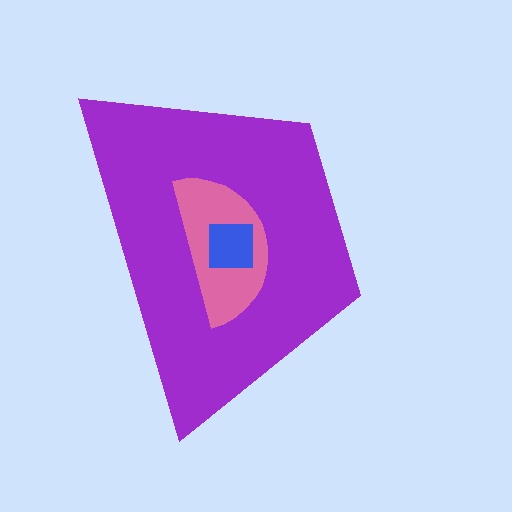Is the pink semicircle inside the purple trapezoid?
Yes.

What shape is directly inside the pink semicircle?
The blue square.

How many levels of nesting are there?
3.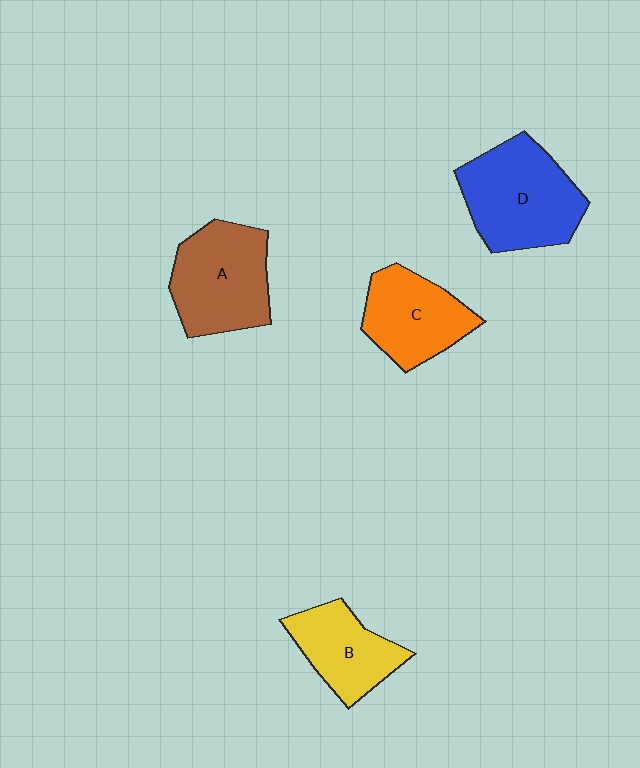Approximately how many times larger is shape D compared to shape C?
Approximately 1.3 times.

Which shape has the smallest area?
Shape B (yellow).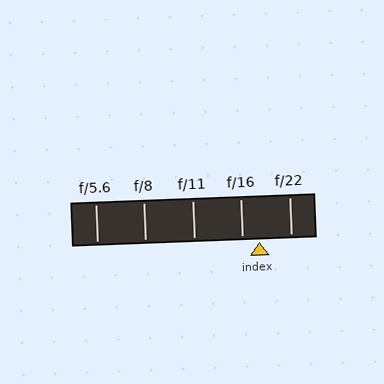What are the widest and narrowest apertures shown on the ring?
The widest aperture shown is f/5.6 and the narrowest is f/22.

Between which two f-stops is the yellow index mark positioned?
The index mark is between f/16 and f/22.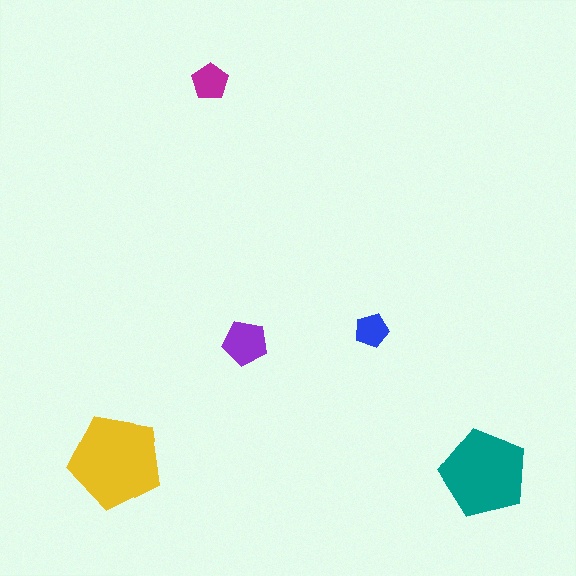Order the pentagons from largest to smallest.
the yellow one, the teal one, the purple one, the magenta one, the blue one.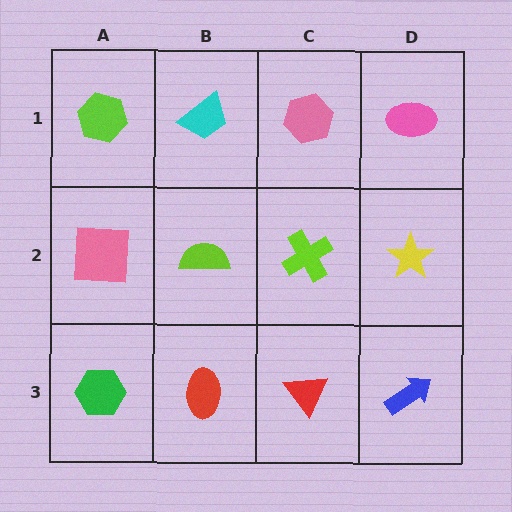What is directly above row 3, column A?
A pink square.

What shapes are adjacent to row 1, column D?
A yellow star (row 2, column D), a pink hexagon (row 1, column C).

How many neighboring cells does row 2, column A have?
3.